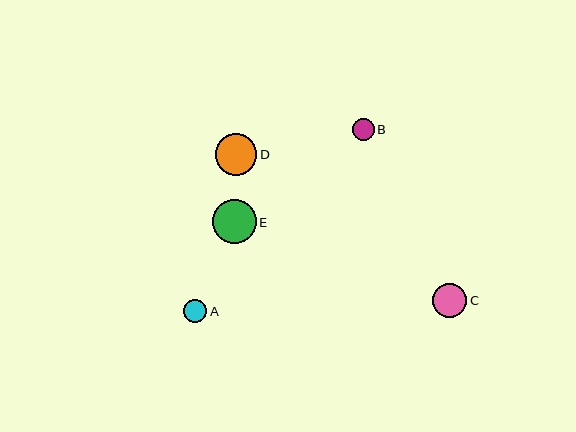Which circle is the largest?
Circle E is the largest with a size of approximately 43 pixels.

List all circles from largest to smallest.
From largest to smallest: E, D, C, A, B.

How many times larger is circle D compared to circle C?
Circle D is approximately 1.2 times the size of circle C.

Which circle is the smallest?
Circle B is the smallest with a size of approximately 22 pixels.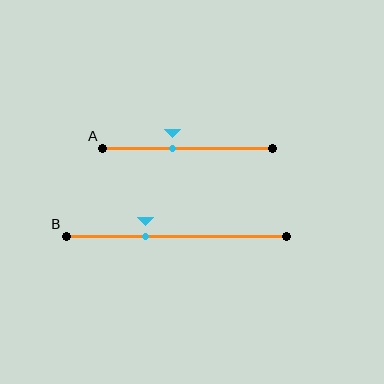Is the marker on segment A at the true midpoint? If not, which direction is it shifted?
No, the marker on segment A is shifted to the left by about 9% of the segment length.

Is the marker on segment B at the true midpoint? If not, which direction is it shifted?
No, the marker on segment B is shifted to the left by about 14% of the segment length.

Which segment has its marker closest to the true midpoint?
Segment A has its marker closest to the true midpoint.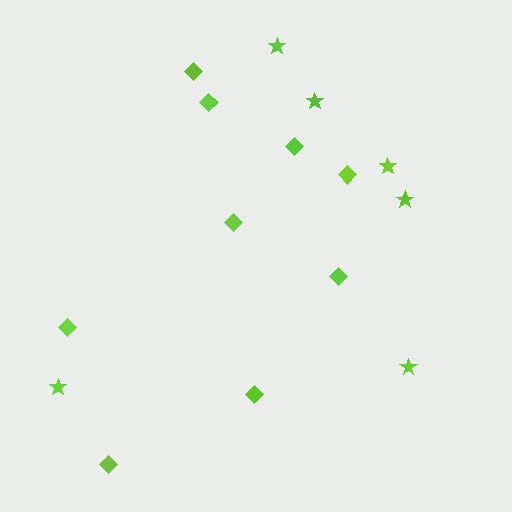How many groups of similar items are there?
There are 2 groups: one group of stars (6) and one group of diamonds (9).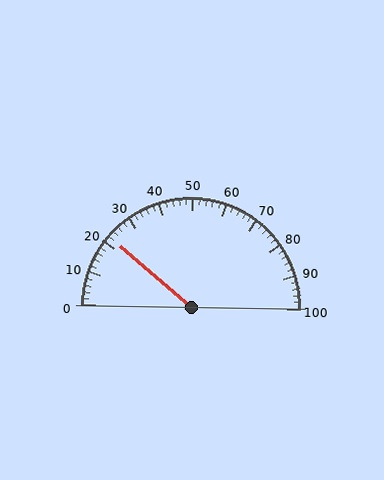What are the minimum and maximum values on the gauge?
The gauge ranges from 0 to 100.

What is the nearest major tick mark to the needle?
The nearest major tick mark is 20.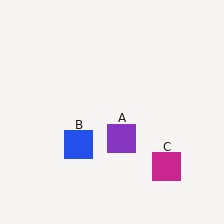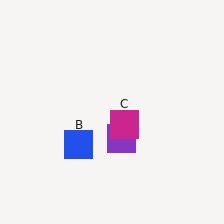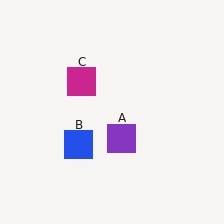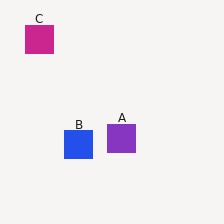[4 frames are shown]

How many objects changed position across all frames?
1 object changed position: magenta square (object C).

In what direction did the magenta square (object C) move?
The magenta square (object C) moved up and to the left.